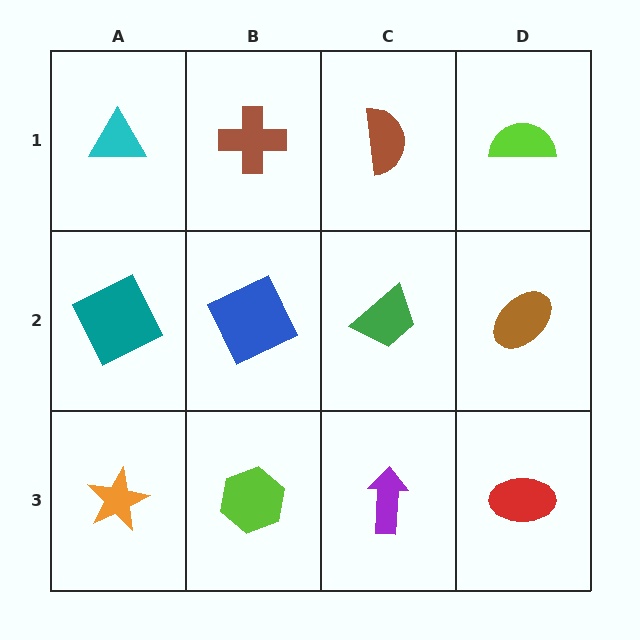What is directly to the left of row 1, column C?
A brown cross.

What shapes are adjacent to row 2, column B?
A brown cross (row 1, column B), a lime hexagon (row 3, column B), a teal square (row 2, column A), a green trapezoid (row 2, column C).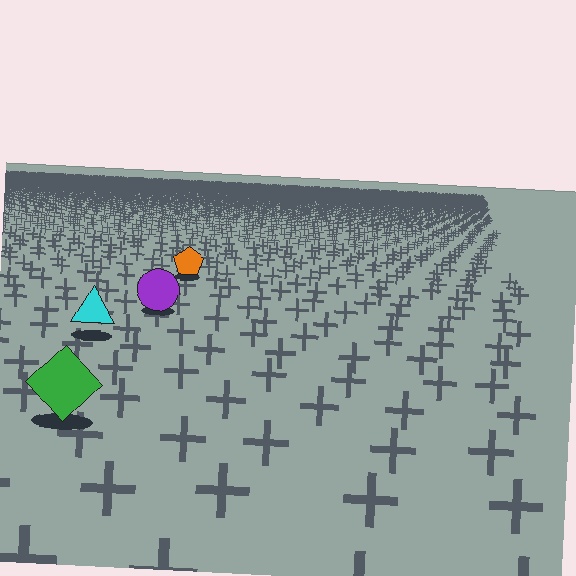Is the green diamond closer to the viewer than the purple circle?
Yes. The green diamond is closer — you can tell from the texture gradient: the ground texture is coarser near it.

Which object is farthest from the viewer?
The orange pentagon is farthest from the viewer. It appears smaller and the ground texture around it is denser.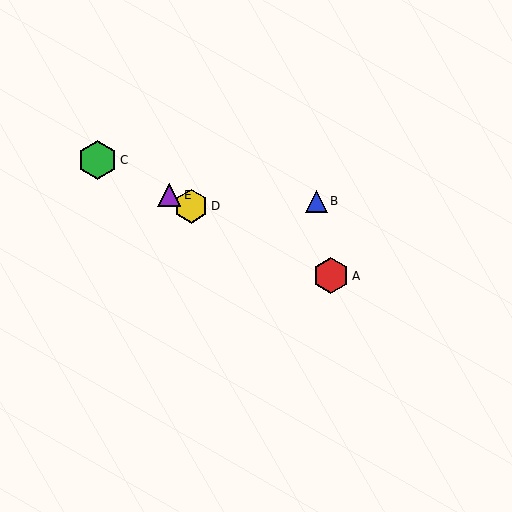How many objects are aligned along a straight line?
4 objects (A, C, D, E) are aligned along a straight line.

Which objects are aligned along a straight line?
Objects A, C, D, E are aligned along a straight line.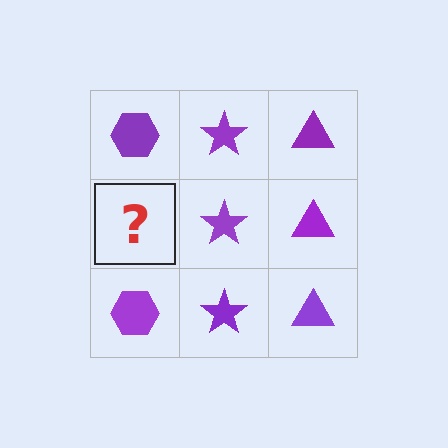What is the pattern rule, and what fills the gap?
The rule is that each column has a consistent shape. The gap should be filled with a purple hexagon.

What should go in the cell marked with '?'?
The missing cell should contain a purple hexagon.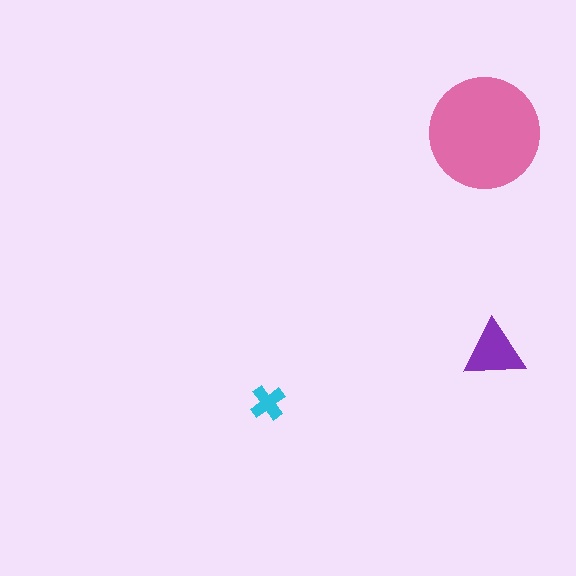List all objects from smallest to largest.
The cyan cross, the purple triangle, the pink circle.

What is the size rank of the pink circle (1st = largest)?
1st.